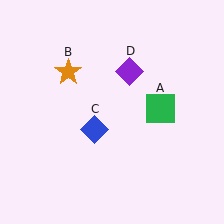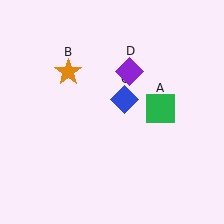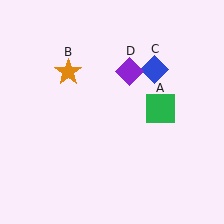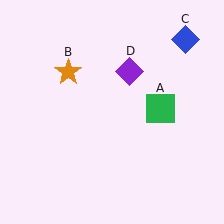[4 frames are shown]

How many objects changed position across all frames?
1 object changed position: blue diamond (object C).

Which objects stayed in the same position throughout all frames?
Green square (object A) and orange star (object B) and purple diamond (object D) remained stationary.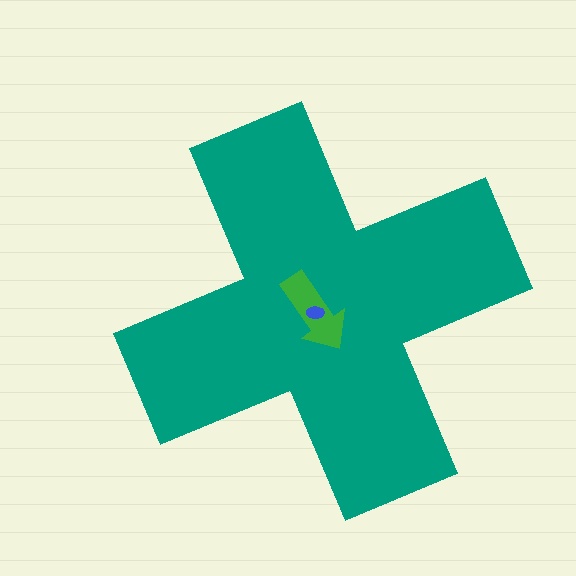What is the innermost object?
The blue ellipse.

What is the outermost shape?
The teal cross.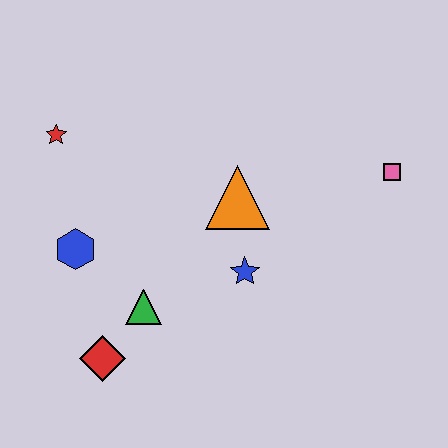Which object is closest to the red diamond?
The green triangle is closest to the red diamond.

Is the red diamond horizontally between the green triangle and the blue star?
No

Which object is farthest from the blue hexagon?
The pink square is farthest from the blue hexagon.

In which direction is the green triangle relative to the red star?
The green triangle is below the red star.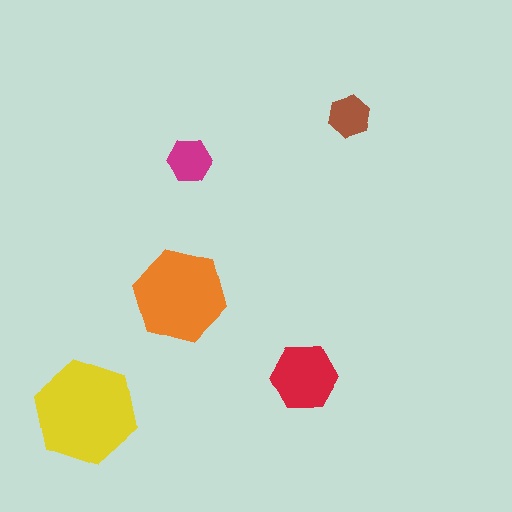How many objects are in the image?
There are 5 objects in the image.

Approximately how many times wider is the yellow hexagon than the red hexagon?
About 1.5 times wider.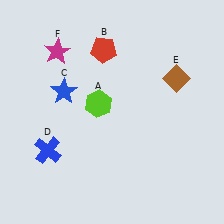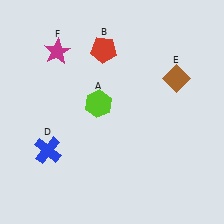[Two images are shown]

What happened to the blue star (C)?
The blue star (C) was removed in Image 2. It was in the top-left area of Image 1.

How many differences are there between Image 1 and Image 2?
There is 1 difference between the two images.